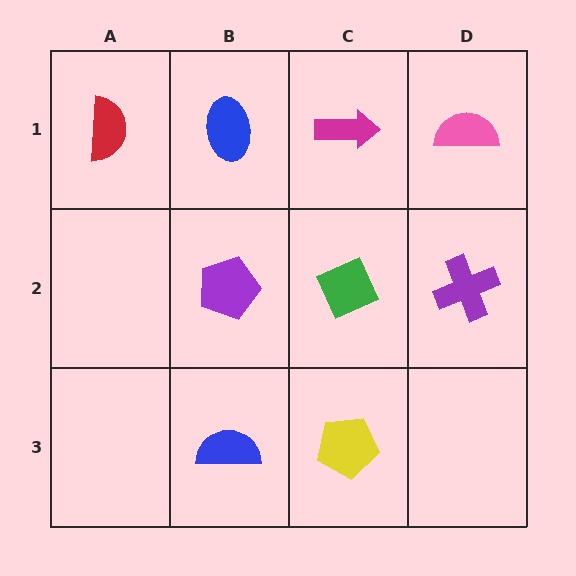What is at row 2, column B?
A purple pentagon.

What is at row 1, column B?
A blue ellipse.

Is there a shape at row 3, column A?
No, that cell is empty.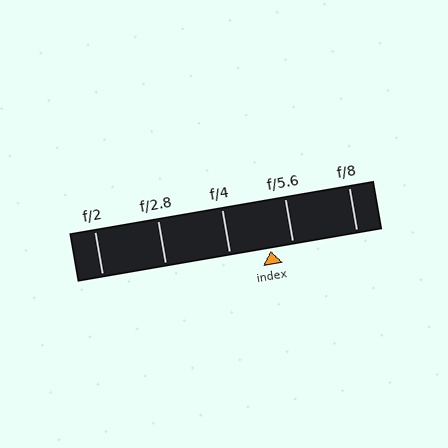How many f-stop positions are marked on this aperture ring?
There are 5 f-stop positions marked.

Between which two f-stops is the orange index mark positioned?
The index mark is between f/4 and f/5.6.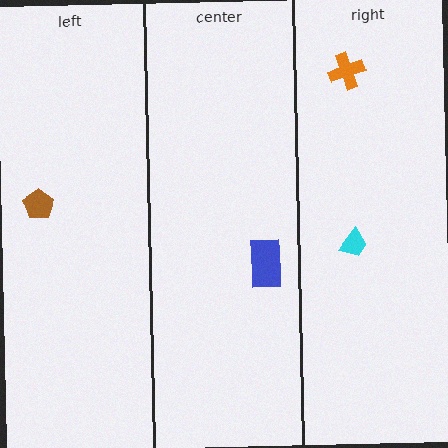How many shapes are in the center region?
1.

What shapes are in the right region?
The orange cross, the cyan trapezoid.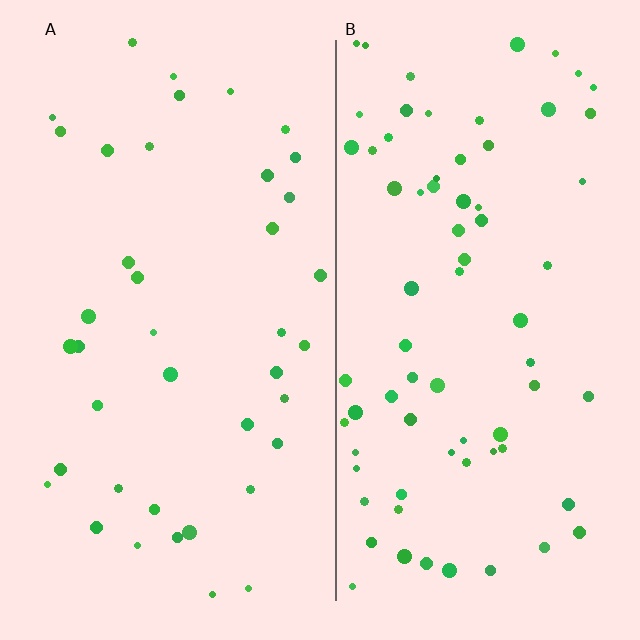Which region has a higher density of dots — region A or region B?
B (the right).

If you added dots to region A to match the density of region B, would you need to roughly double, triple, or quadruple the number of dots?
Approximately double.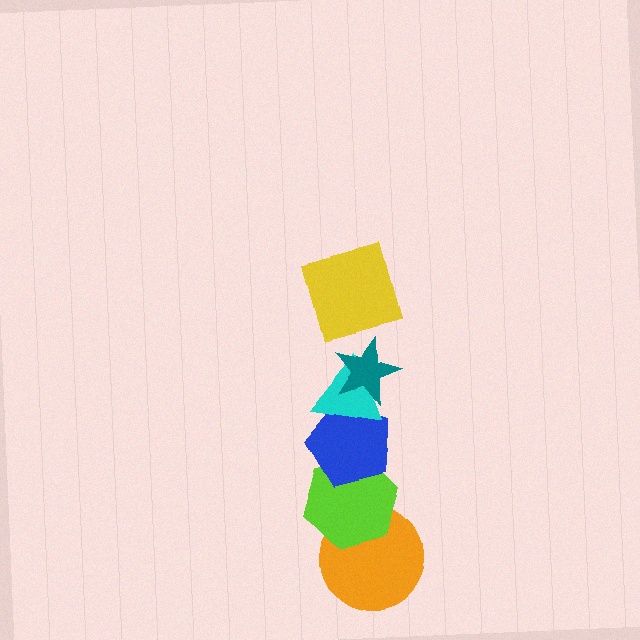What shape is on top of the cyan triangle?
The teal star is on top of the cyan triangle.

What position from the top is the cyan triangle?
The cyan triangle is 3rd from the top.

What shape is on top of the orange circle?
The lime hexagon is on top of the orange circle.